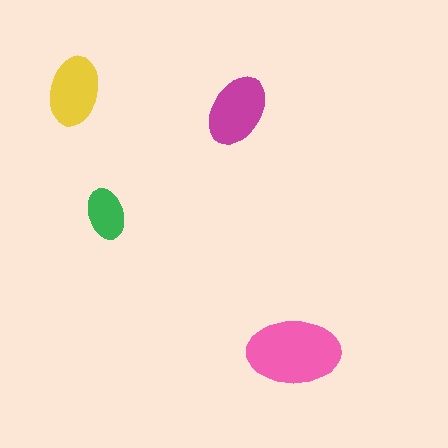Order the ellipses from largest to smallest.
the pink one, the magenta one, the yellow one, the green one.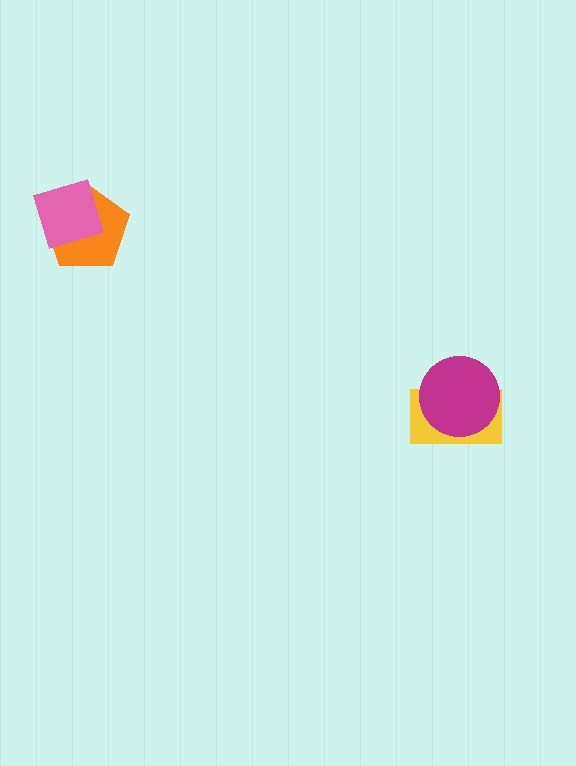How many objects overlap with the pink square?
1 object overlaps with the pink square.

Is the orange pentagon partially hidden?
Yes, it is partially covered by another shape.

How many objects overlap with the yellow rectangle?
1 object overlaps with the yellow rectangle.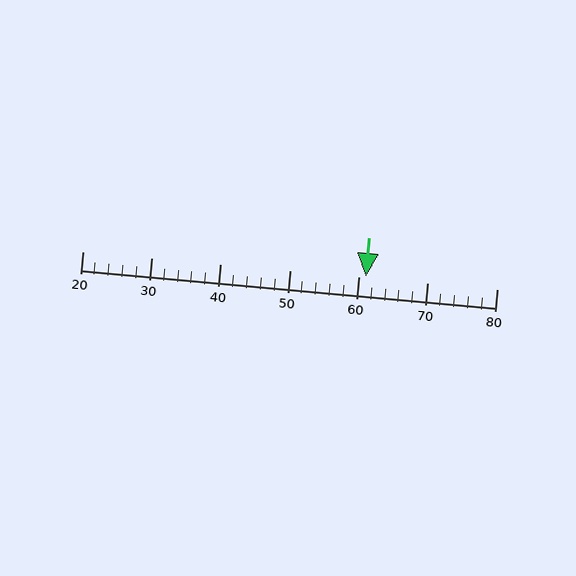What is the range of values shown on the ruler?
The ruler shows values from 20 to 80.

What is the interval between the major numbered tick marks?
The major tick marks are spaced 10 units apart.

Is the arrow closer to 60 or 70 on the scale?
The arrow is closer to 60.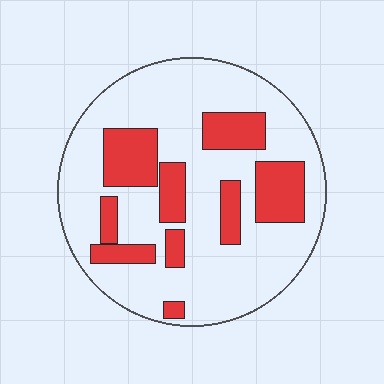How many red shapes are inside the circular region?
9.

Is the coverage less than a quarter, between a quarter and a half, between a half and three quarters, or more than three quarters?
Between a quarter and a half.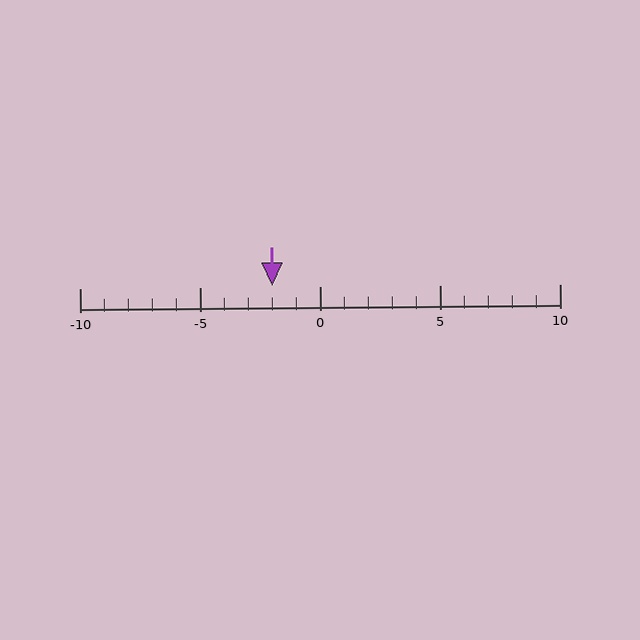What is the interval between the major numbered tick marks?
The major tick marks are spaced 5 units apart.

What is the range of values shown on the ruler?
The ruler shows values from -10 to 10.